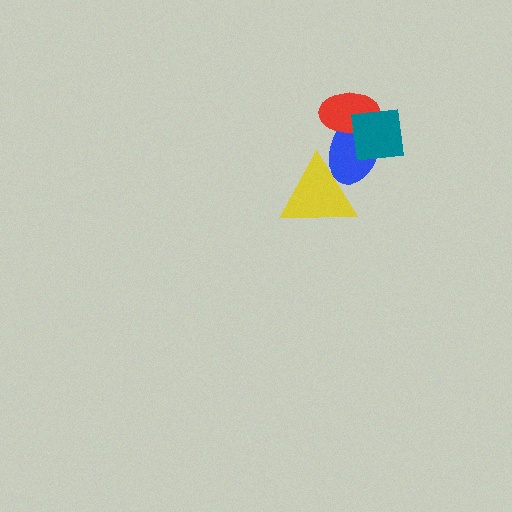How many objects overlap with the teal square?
2 objects overlap with the teal square.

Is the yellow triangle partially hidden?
No, no other shape covers it.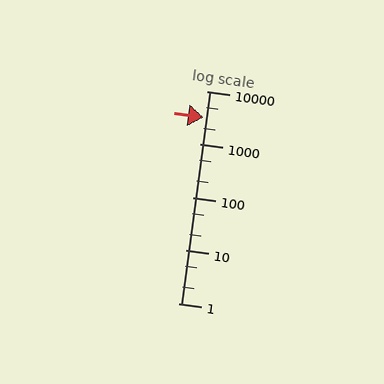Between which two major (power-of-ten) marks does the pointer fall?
The pointer is between 1000 and 10000.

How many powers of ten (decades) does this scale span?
The scale spans 4 decades, from 1 to 10000.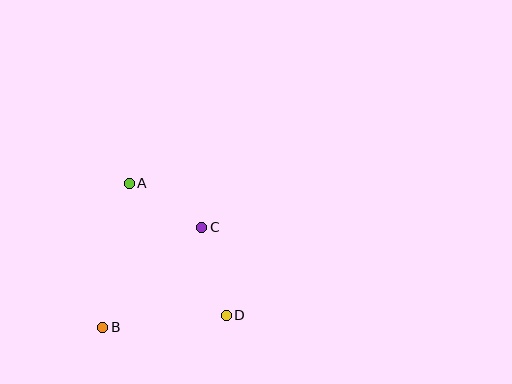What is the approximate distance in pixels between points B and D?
The distance between B and D is approximately 124 pixels.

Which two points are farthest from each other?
Points A and D are farthest from each other.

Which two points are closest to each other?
Points A and C are closest to each other.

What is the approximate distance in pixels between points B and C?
The distance between B and C is approximately 141 pixels.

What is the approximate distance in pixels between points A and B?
The distance between A and B is approximately 147 pixels.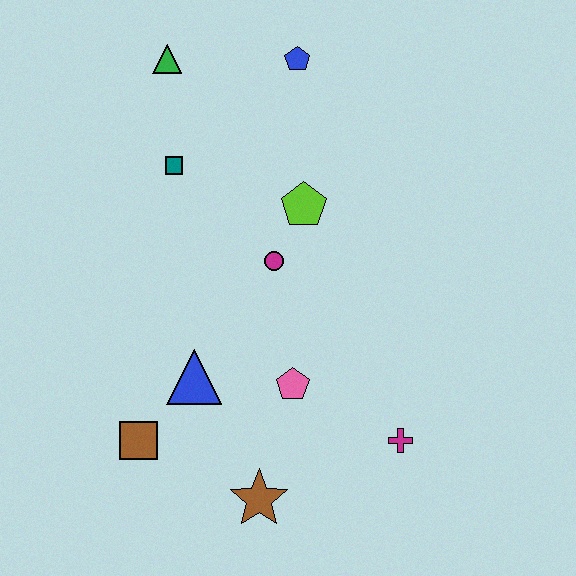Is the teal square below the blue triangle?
No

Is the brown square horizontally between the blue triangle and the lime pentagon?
No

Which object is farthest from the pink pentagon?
The green triangle is farthest from the pink pentagon.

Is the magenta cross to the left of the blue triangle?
No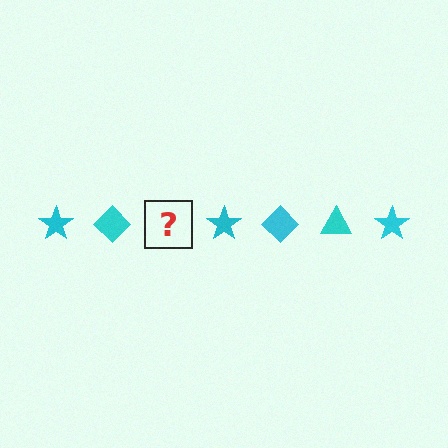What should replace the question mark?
The question mark should be replaced with a cyan triangle.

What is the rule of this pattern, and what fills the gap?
The rule is that the pattern cycles through star, diamond, triangle shapes in cyan. The gap should be filled with a cyan triangle.